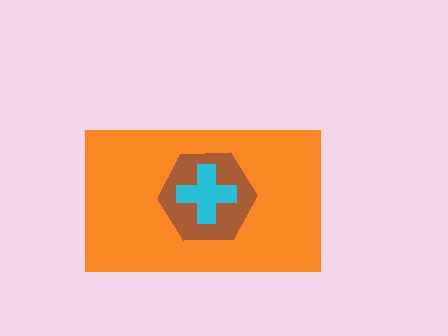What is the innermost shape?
The cyan cross.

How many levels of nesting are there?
3.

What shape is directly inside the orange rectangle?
The brown hexagon.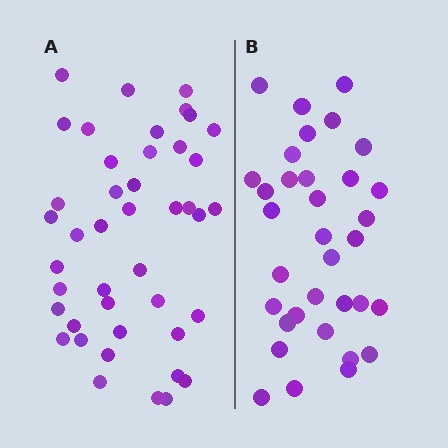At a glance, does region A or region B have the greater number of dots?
Region A (the left region) has more dots.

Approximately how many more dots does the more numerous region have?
Region A has roughly 8 or so more dots than region B.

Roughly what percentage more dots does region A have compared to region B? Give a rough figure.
About 25% more.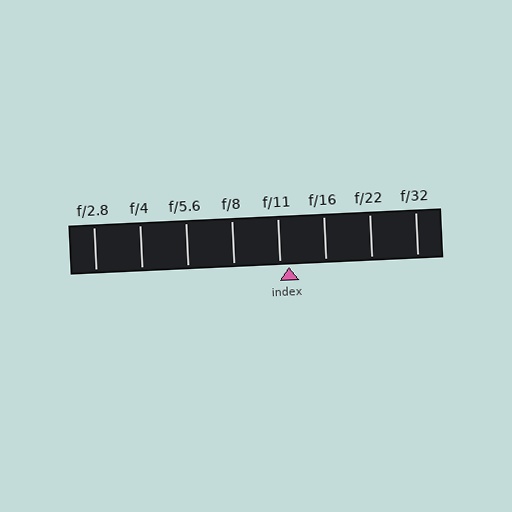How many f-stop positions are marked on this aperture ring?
There are 8 f-stop positions marked.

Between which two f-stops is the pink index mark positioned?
The index mark is between f/11 and f/16.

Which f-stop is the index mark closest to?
The index mark is closest to f/11.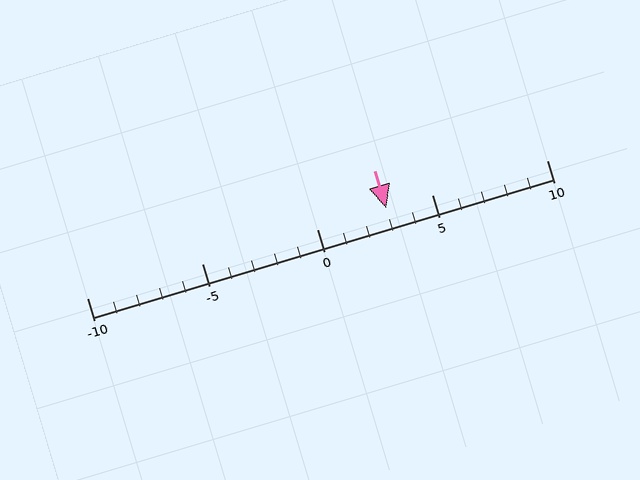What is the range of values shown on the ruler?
The ruler shows values from -10 to 10.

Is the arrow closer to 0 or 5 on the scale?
The arrow is closer to 5.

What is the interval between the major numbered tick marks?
The major tick marks are spaced 5 units apart.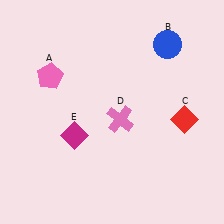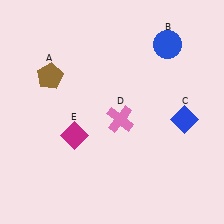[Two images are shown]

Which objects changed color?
A changed from pink to brown. C changed from red to blue.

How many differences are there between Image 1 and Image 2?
There are 2 differences between the two images.